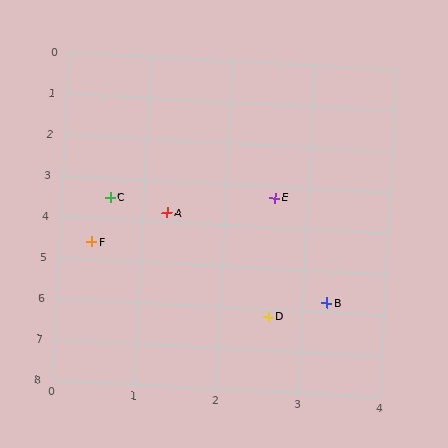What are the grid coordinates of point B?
Point B is at approximately (3.3, 5.8).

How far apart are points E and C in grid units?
Points E and C are about 2.0 grid units apart.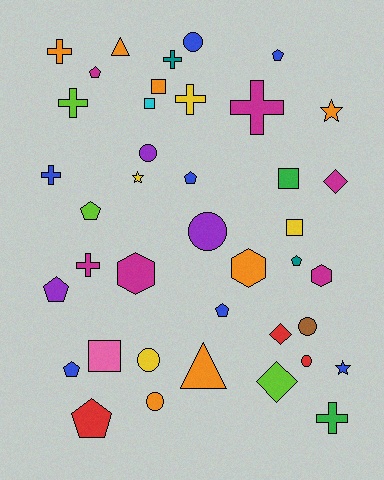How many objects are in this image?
There are 40 objects.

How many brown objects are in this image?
There is 1 brown object.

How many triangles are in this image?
There are 2 triangles.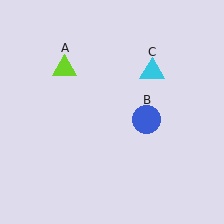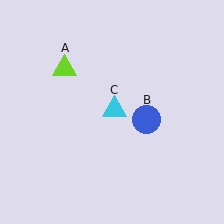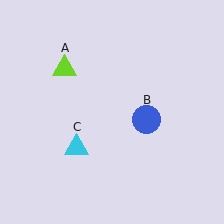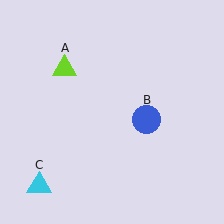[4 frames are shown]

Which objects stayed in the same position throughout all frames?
Lime triangle (object A) and blue circle (object B) remained stationary.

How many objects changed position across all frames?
1 object changed position: cyan triangle (object C).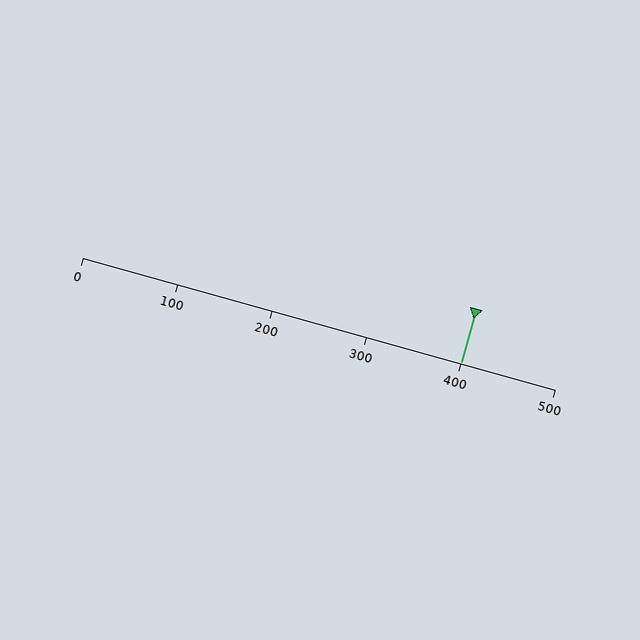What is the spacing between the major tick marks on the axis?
The major ticks are spaced 100 apart.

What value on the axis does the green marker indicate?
The marker indicates approximately 400.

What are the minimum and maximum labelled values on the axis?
The axis runs from 0 to 500.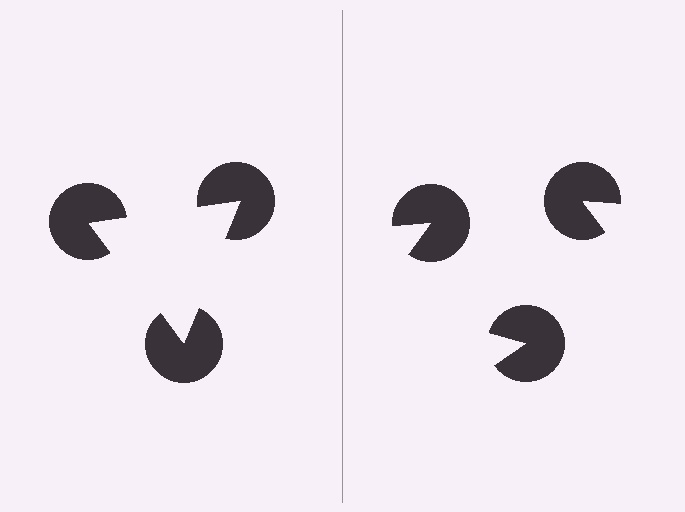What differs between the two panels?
The pac-man discs are positioned identically on both sides; only the wedge orientations differ. On the left they align to a triangle; on the right they are misaligned.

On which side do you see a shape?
An illusory triangle appears on the left side. On the right side the wedge cuts are rotated, so no coherent shape forms.